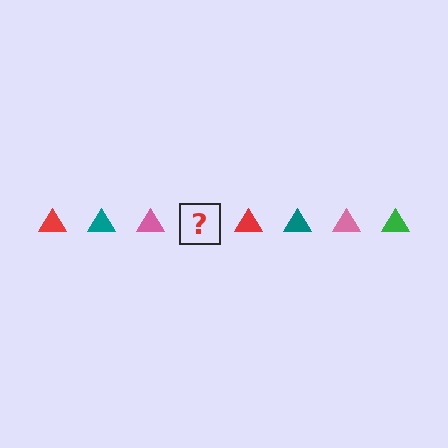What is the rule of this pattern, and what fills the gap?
The rule is that the pattern cycles through red, teal, pink, green triangles. The gap should be filled with a green triangle.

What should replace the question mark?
The question mark should be replaced with a green triangle.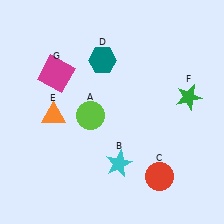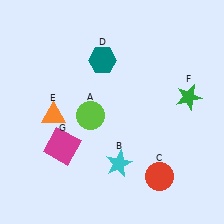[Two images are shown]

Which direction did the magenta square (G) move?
The magenta square (G) moved down.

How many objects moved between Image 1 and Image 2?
1 object moved between the two images.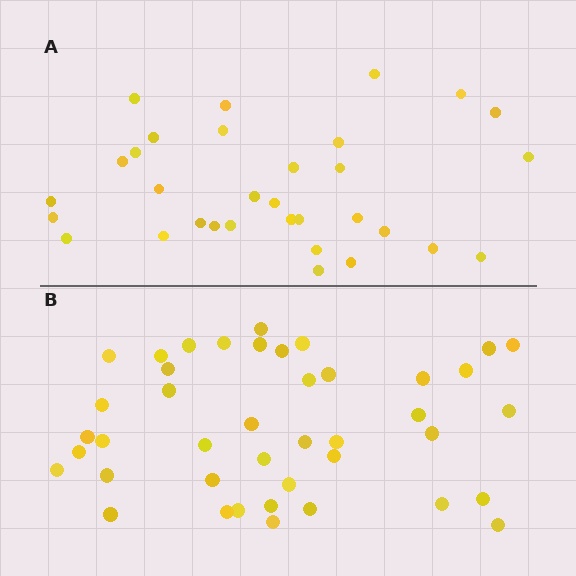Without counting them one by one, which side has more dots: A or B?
Region B (the bottom region) has more dots.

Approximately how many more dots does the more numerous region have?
Region B has roughly 10 or so more dots than region A.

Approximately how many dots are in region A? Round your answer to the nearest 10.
About 30 dots. (The exact count is 32, which rounds to 30.)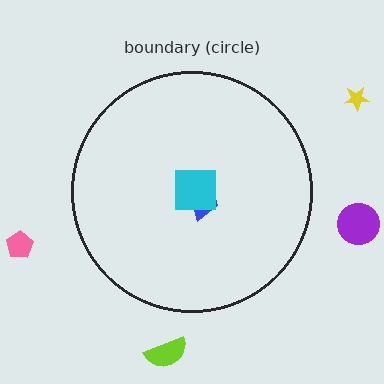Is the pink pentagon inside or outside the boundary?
Outside.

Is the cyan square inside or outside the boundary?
Inside.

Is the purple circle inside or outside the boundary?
Outside.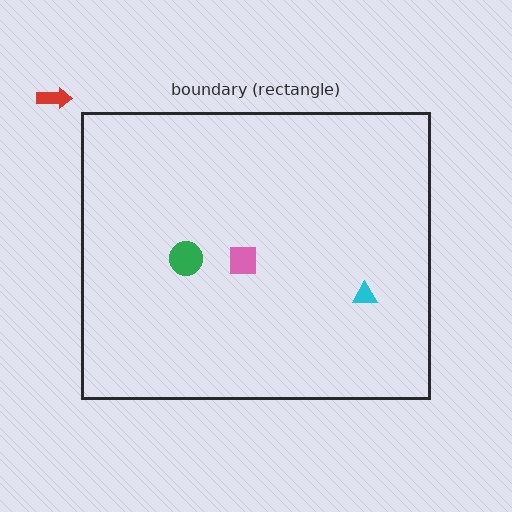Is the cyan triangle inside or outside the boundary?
Inside.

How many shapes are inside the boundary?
3 inside, 1 outside.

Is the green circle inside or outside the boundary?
Inside.